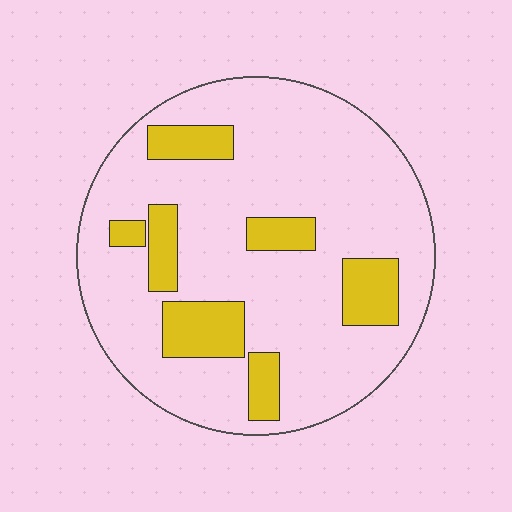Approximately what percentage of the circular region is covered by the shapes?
Approximately 20%.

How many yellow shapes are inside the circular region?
7.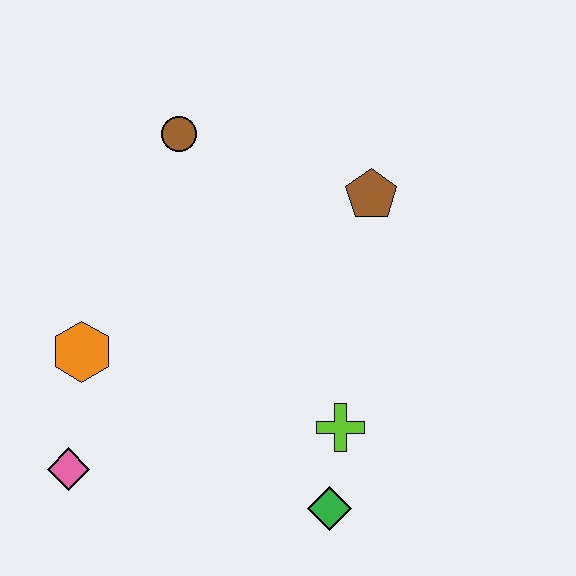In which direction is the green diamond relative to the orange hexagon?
The green diamond is to the right of the orange hexagon.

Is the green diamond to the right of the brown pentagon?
No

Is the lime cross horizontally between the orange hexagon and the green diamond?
No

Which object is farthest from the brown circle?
The green diamond is farthest from the brown circle.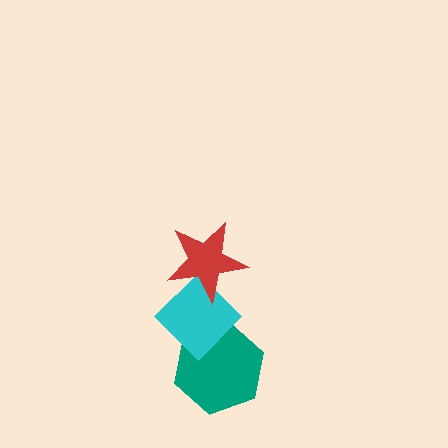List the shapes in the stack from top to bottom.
From top to bottom: the red star, the cyan diamond, the teal hexagon.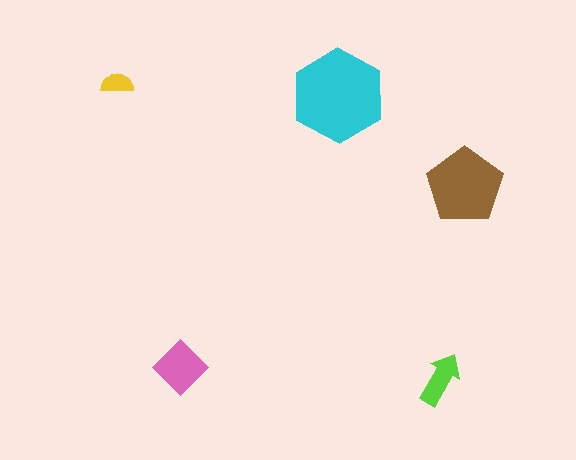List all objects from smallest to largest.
The yellow semicircle, the lime arrow, the pink diamond, the brown pentagon, the cyan hexagon.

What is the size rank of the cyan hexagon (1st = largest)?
1st.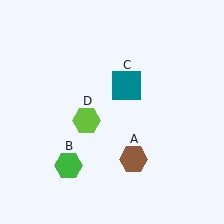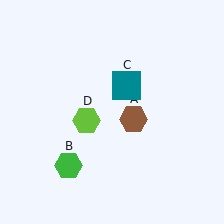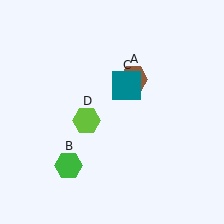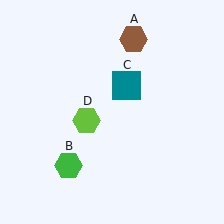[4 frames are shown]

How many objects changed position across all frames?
1 object changed position: brown hexagon (object A).